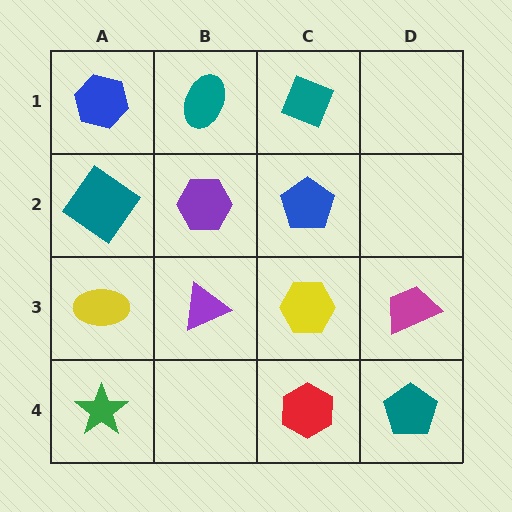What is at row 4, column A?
A green star.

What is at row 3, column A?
A yellow ellipse.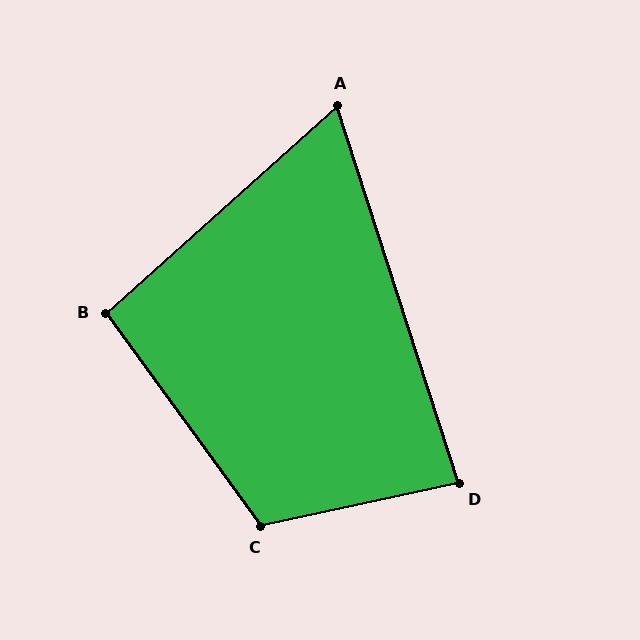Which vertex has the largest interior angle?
C, at approximately 114 degrees.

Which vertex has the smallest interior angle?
A, at approximately 66 degrees.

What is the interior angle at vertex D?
Approximately 84 degrees (acute).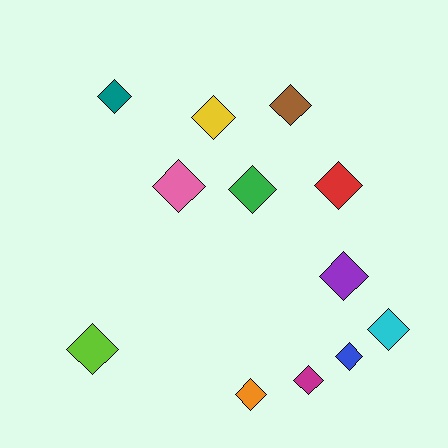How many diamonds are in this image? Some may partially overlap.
There are 12 diamonds.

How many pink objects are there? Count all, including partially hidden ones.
There is 1 pink object.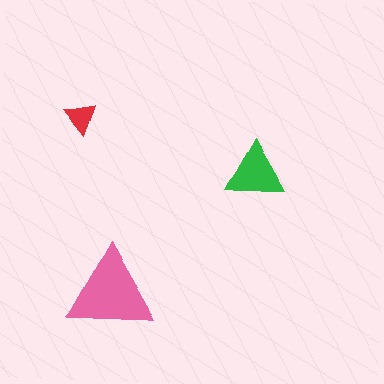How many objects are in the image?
There are 3 objects in the image.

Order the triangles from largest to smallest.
the pink one, the green one, the red one.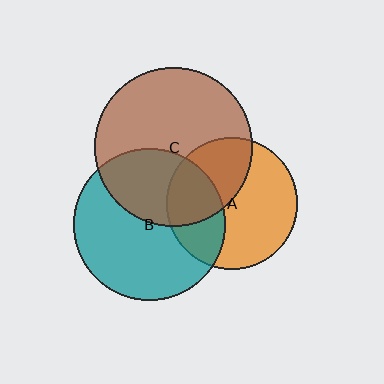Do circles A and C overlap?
Yes.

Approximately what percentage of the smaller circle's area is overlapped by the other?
Approximately 40%.